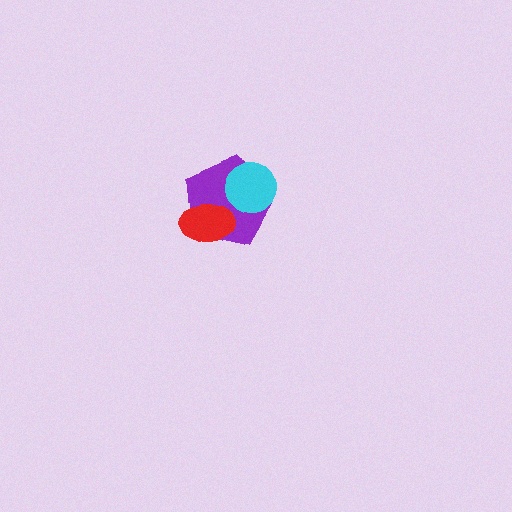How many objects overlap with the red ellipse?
1 object overlaps with the red ellipse.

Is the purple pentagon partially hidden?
Yes, it is partially covered by another shape.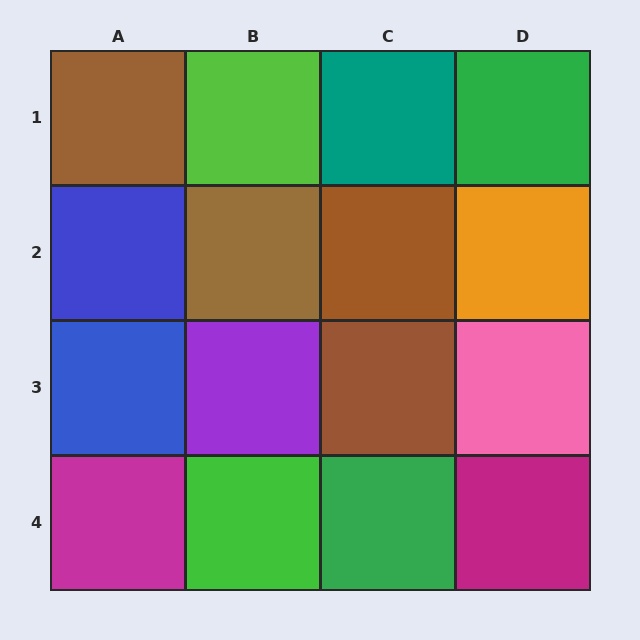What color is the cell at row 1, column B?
Lime.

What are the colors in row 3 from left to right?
Blue, purple, brown, pink.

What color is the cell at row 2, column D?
Orange.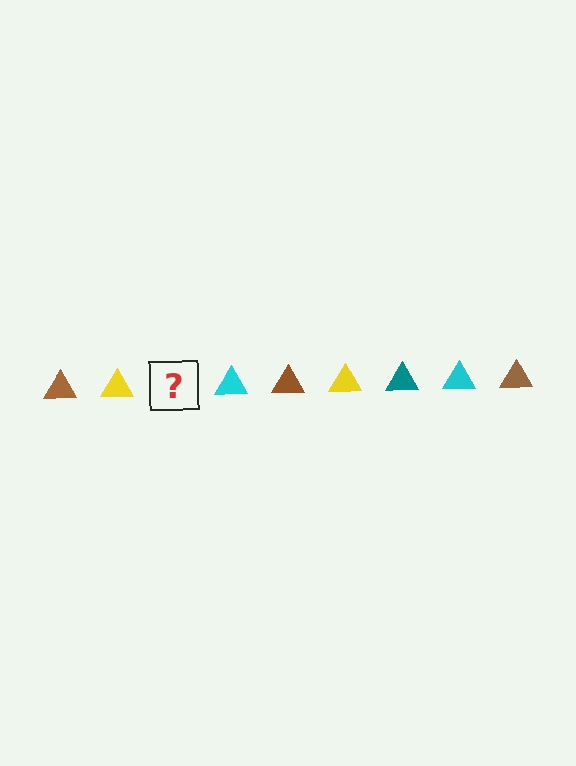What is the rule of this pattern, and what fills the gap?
The rule is that the pattern cycles through brown, yellow, teal, cyan triangles. The gap should be filled with a teal triangle.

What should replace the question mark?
The question mark should be replaced with a teal triangle.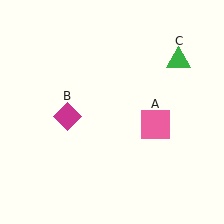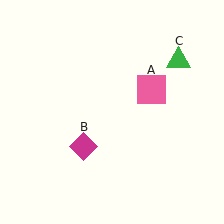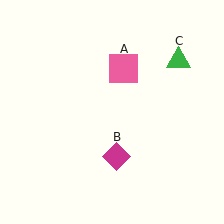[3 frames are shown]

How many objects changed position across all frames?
2 objects changed position: pink square (object A), magenta diamond (object B).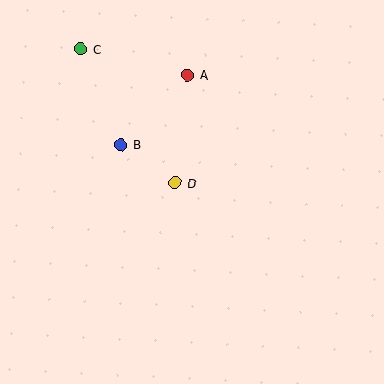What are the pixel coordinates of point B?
Point B is at (121, 145).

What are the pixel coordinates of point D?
Point D is at (175, 183).